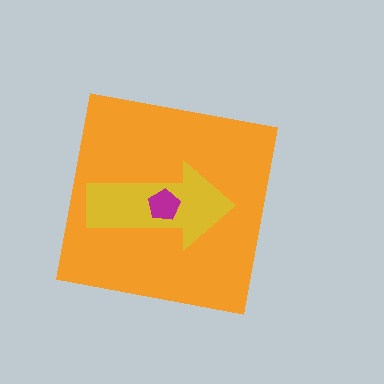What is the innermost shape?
The magenta pentagon.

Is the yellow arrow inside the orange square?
Yes.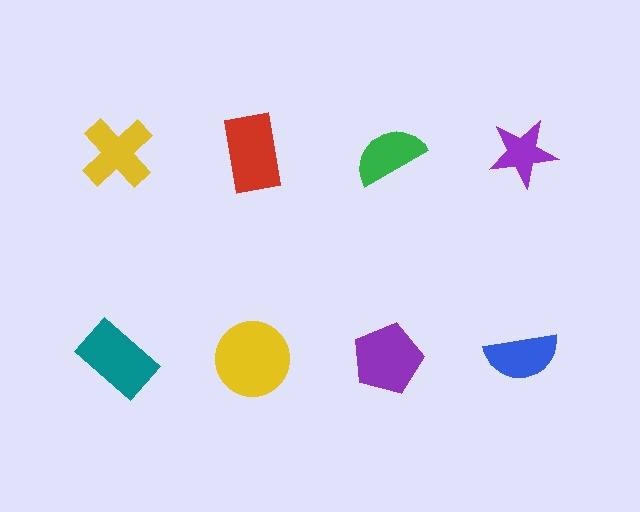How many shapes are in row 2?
4 shapes.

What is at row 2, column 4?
A blue semicircle.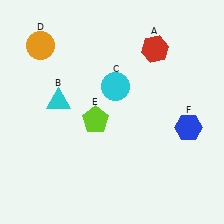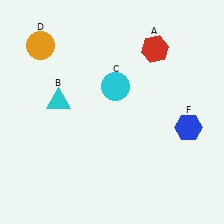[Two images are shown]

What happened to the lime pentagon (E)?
The lime pentagon (E) was removed in Image 2. It was in the bottom-left area of Image 1.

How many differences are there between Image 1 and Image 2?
There is 1 difference between the two images.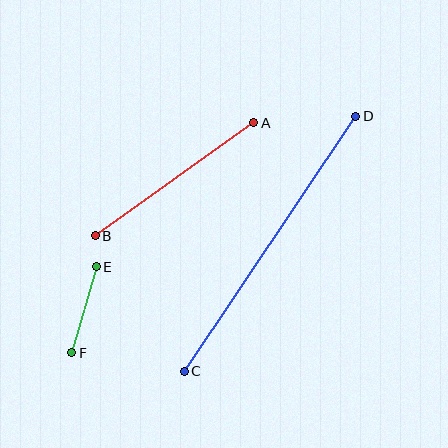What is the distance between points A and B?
The distance is approximately 194 pixels.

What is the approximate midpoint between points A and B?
The midpoint is at approximately (174, 179) pixels.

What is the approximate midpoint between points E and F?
The midpoint is at approximately (84, 310) pixels.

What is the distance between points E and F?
The distance is approximately 89 pixels.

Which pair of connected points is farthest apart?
Points C and D are farthest apart.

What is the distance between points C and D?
The distance is approximately 307 pixels.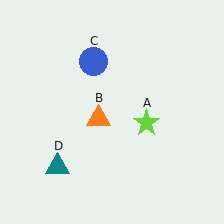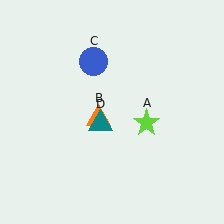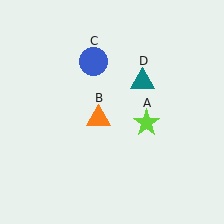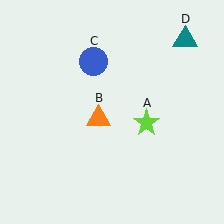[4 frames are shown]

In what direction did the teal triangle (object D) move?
The teal triangle (object D) moved up and to the right.